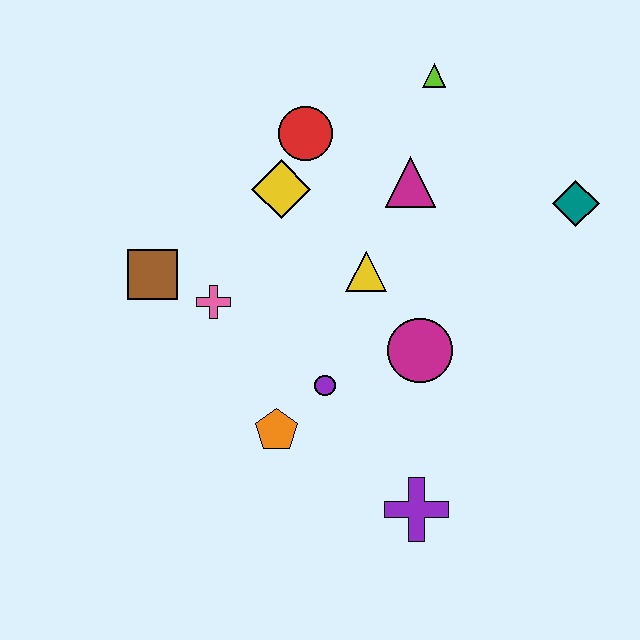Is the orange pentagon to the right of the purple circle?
No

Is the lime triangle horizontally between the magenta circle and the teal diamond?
Yes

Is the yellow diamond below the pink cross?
No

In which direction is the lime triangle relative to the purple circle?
The lime triangle is above the purple circle.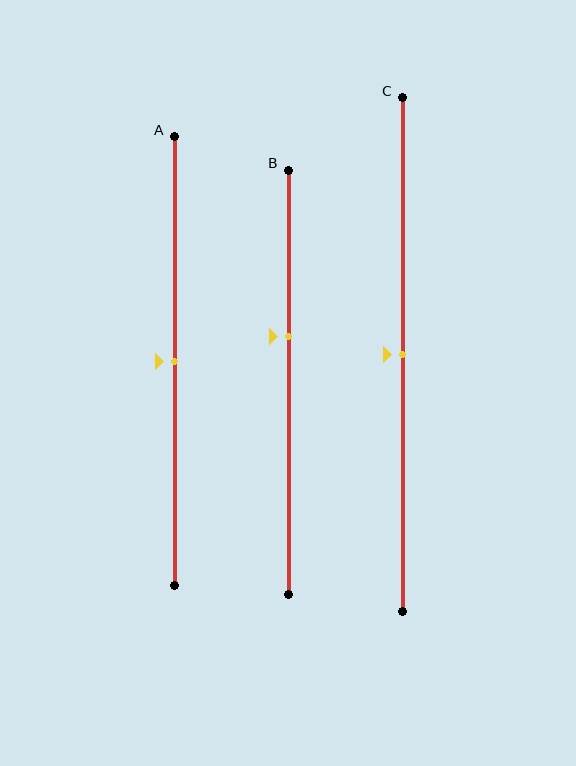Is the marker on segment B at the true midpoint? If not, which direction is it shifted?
No, the marker on segment B is shifted upward by about 11% of the segment length.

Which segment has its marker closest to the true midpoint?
Segment A has its marker closest to the true midpoint.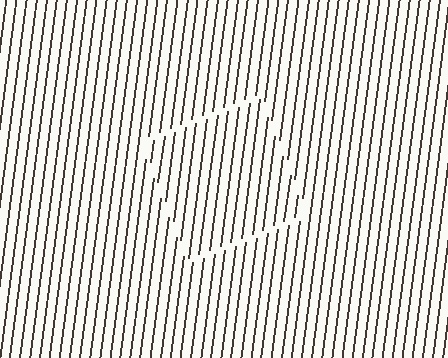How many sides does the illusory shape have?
4 sides — the line-ends trace a square.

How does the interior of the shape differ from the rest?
The interior of the shape contains the same grating, shifted by half a period — the contour is defined by the phase discontinuity where line-ends from the inner and outer gratings abut.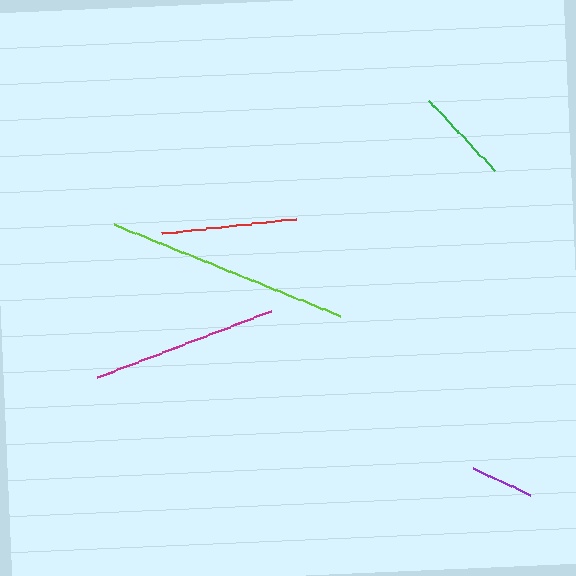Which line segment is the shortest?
The purple line is the shortest at approximately 63 pixels.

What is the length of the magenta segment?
The magenta segment is approximately 187 pixels long.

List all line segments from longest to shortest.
From longest to shortest: lime, magenta, red, green, purple.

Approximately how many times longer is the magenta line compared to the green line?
The magenta line is approximately 2.0 times the length of the green line.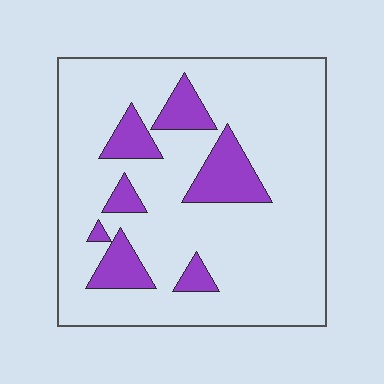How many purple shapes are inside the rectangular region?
7.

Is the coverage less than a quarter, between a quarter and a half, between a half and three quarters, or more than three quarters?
Less than a quarter.